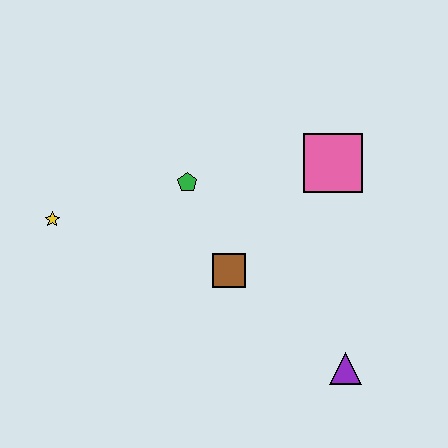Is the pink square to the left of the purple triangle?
Yes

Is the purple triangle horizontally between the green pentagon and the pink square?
No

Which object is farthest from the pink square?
The yellow star is farthest from the pink square.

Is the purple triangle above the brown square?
No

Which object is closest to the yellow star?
The green pentagon is closest to the yellow star.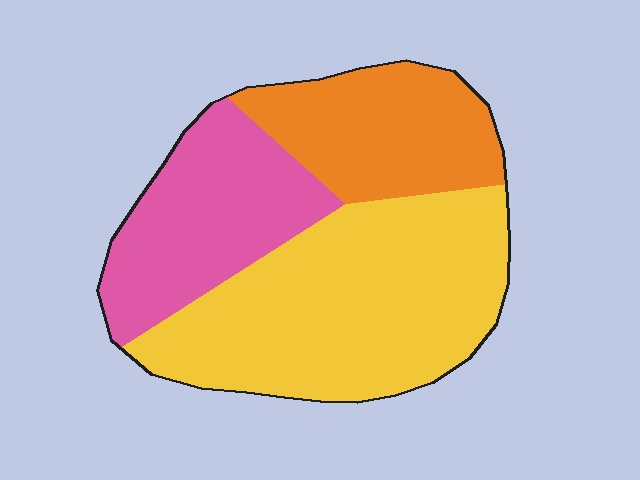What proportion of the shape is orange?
Orange takes up less than a quarter of the shape.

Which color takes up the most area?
Yellow, at roughly 50%.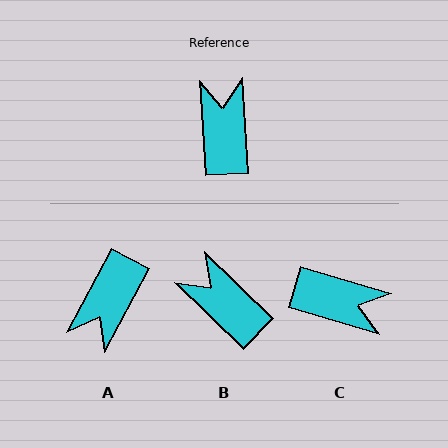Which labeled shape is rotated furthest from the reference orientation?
A, about 149 degrees away.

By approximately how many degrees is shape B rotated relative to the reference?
Approximately 42 degrees counter-clockwise.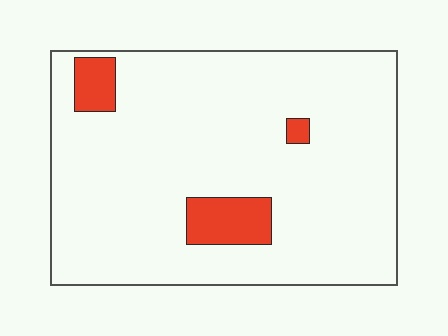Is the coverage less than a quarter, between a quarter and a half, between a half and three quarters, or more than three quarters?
Less than a quarter.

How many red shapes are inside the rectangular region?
3.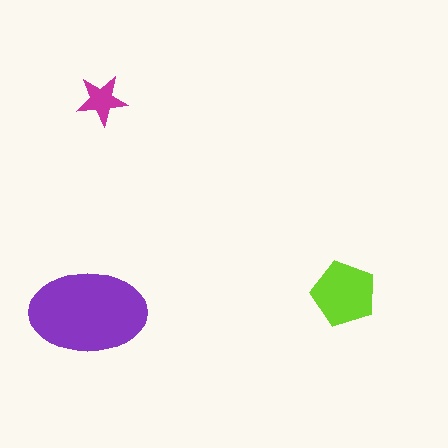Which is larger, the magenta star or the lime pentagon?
The lime pentagon.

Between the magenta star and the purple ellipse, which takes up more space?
The purple ellipse.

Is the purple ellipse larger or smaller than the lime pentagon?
Larger.